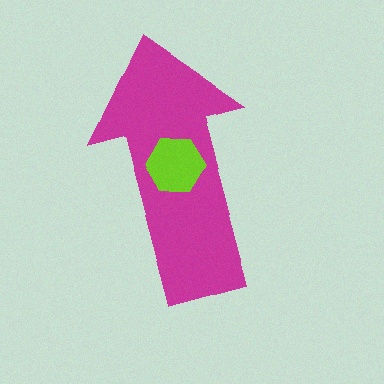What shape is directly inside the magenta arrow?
The lime hexagon.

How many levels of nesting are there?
2.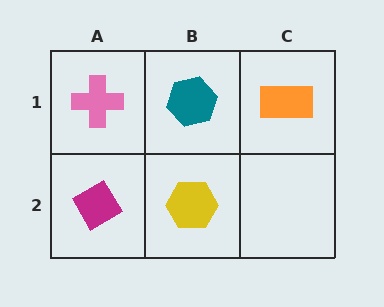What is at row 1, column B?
A teal hexagon.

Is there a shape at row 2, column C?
No, that cell is empty.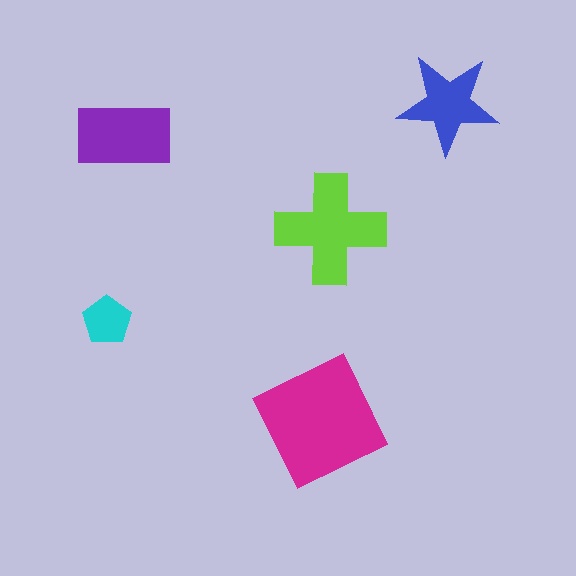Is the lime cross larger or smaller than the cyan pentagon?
Larger.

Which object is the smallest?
The cyan pentagon.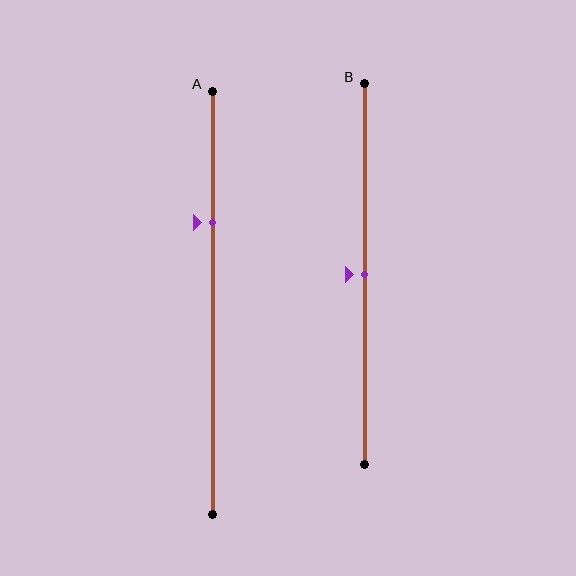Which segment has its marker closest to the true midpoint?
Segment B has its marker closest to the true midpoint.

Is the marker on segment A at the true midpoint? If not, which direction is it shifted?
No, the marker on segment A is shifted upward by about 19% of the segment length.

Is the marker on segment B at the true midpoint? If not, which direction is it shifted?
Yes, the marker on segment B is at the true midpoint.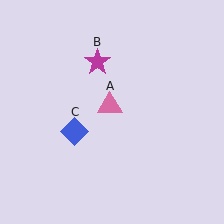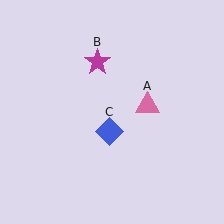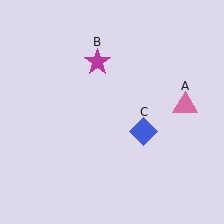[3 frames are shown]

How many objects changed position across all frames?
2 objects changed position: pink triangle (object A), blue diamond (object C).